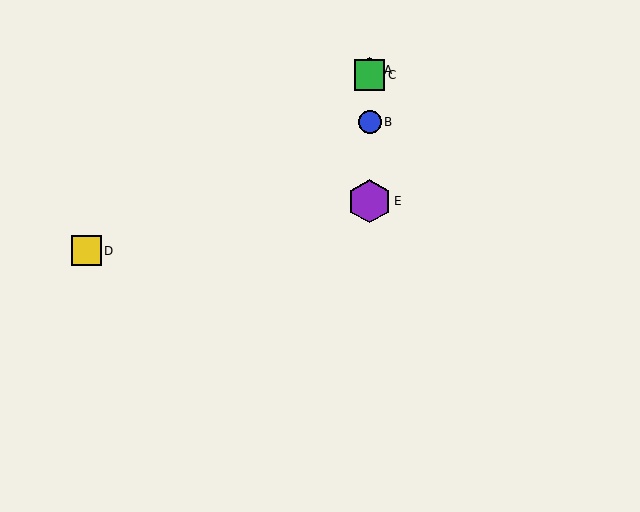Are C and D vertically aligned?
No, C is at x≈370 and D is at x≈86.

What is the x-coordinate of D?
Object D is at x≈86.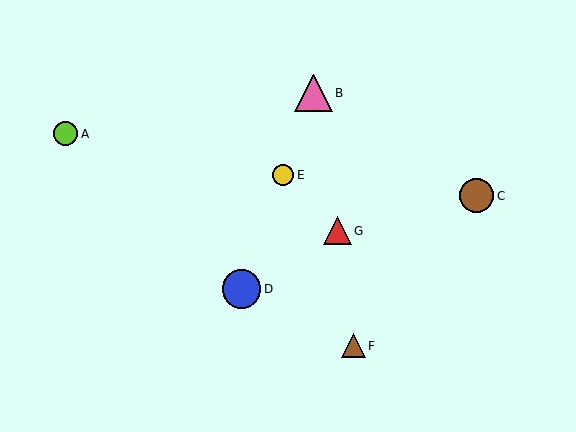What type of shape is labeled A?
Shape A is a lime circle.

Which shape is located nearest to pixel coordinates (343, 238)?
The red triangle (labeled G) at (337, 231) is nearest to that location.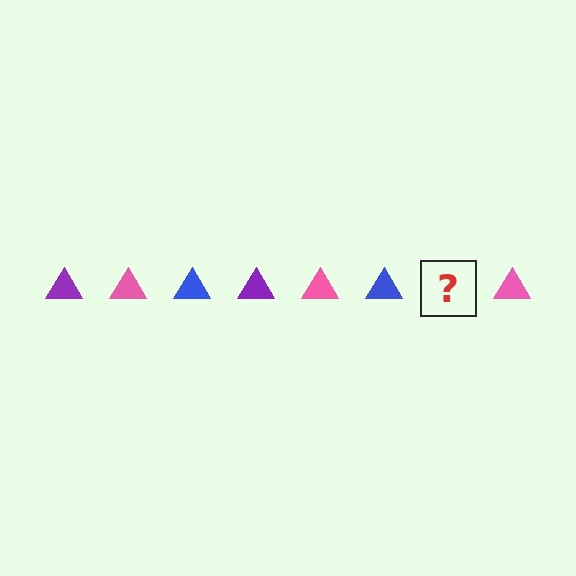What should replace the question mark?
The question mark should be replaced with a purple triangle.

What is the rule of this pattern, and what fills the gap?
The rule is that the pattern cycles through purple, pink, blue triangles. The gap should be filled with a purple triangle.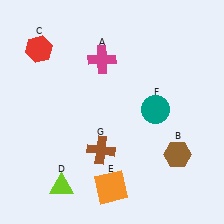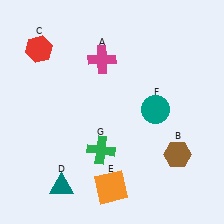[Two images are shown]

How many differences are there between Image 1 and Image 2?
There are 2 differences between the two images.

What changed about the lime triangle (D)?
In Image 1, D is lime. In Image 2, it changed to teal.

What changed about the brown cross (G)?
In Image 1, G is brown. In Image 2, it changed to green.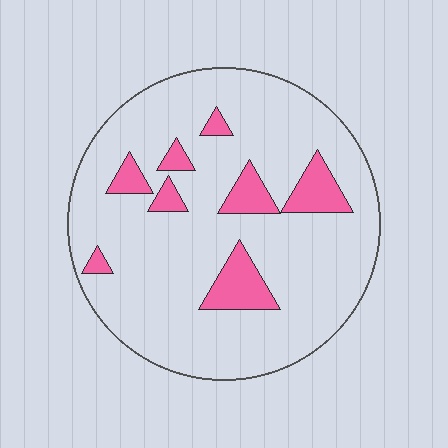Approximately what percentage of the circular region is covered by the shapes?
Approximately 15%.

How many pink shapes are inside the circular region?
8.